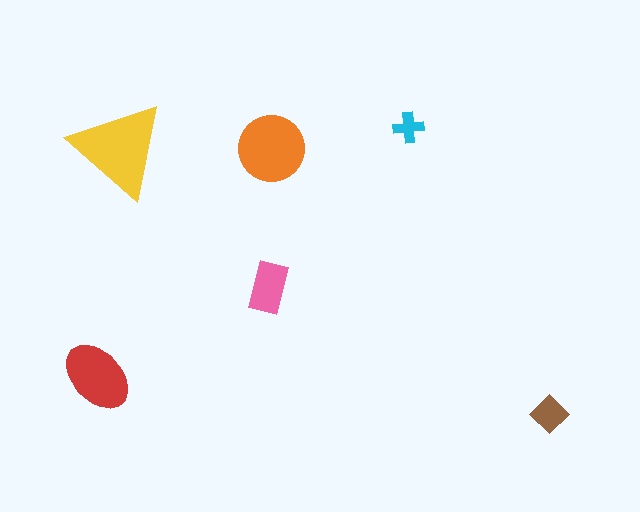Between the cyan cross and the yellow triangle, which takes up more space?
The yellow triangle.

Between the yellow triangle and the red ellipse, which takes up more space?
The yellow triangle.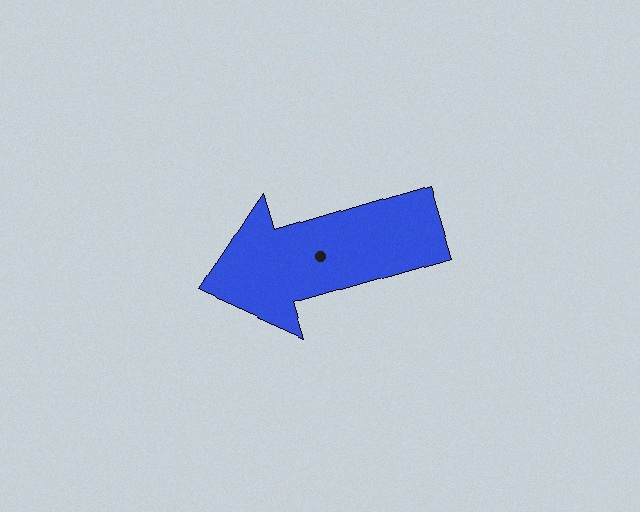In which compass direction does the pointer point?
West.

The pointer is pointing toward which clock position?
Roughly 8 o'clock.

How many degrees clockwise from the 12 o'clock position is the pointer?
Approximately 253 degrees.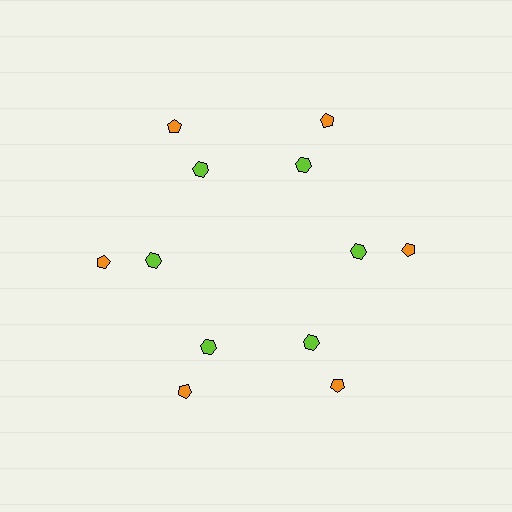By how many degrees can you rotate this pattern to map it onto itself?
The pattern maps onto itself every 60 degrees of rotation.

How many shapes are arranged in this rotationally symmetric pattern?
There are 12 shapes, arranged in 6 groups of 2.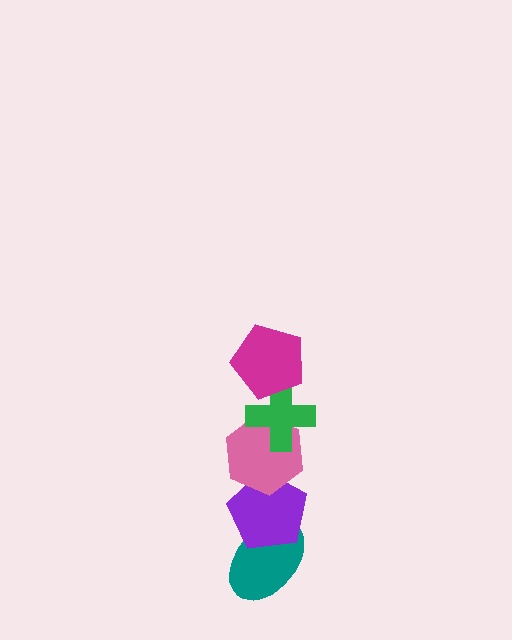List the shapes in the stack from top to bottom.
From top to bottom: the magenta pentagon, the green cross, the pink hexagon, the purple pentagon, the teal ellipse.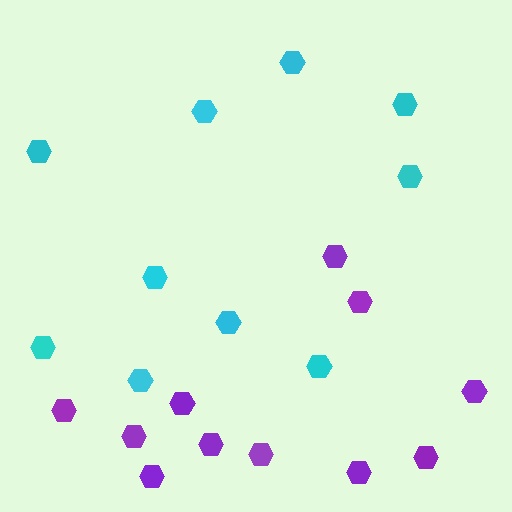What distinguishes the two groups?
There are 2 groups: one group of cyan hexagons (10) and one group of purple hexagons (11).